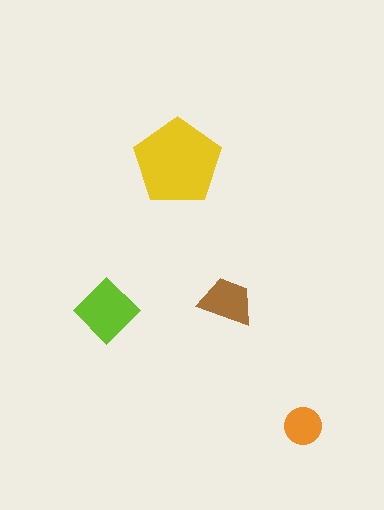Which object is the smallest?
The orange circle.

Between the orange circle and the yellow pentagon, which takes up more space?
The yellow pentagon.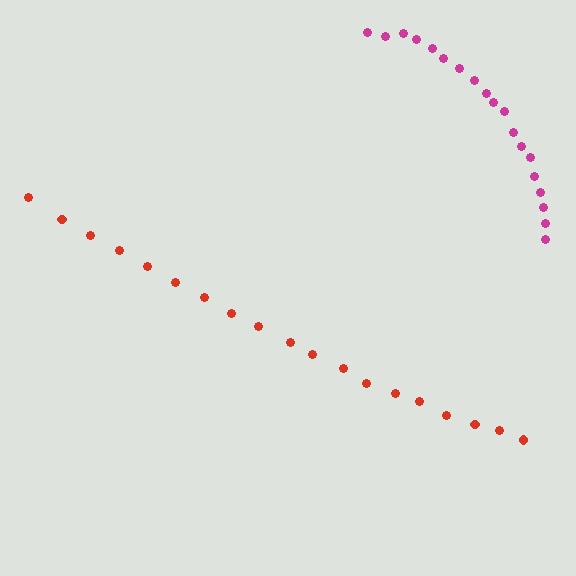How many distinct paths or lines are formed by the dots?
There are 2 distinct paths.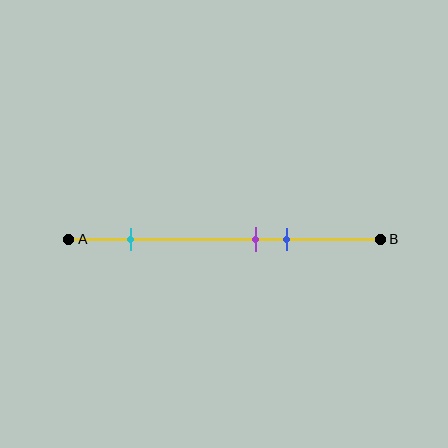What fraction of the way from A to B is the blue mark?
The blue mark is approximately 70% (0.7) of the way from A to B.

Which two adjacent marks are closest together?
The purple and blue marks are the closest adjacent pair.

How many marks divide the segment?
There are 3 marks dividing the segment.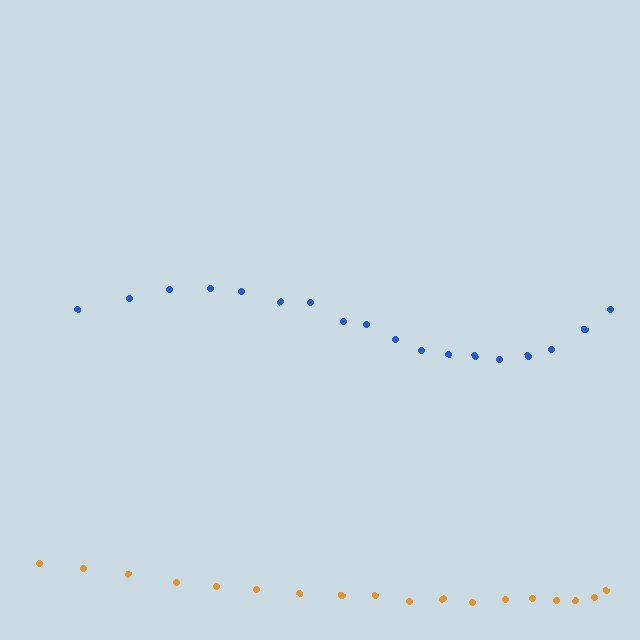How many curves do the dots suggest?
There are 2 distinct paths.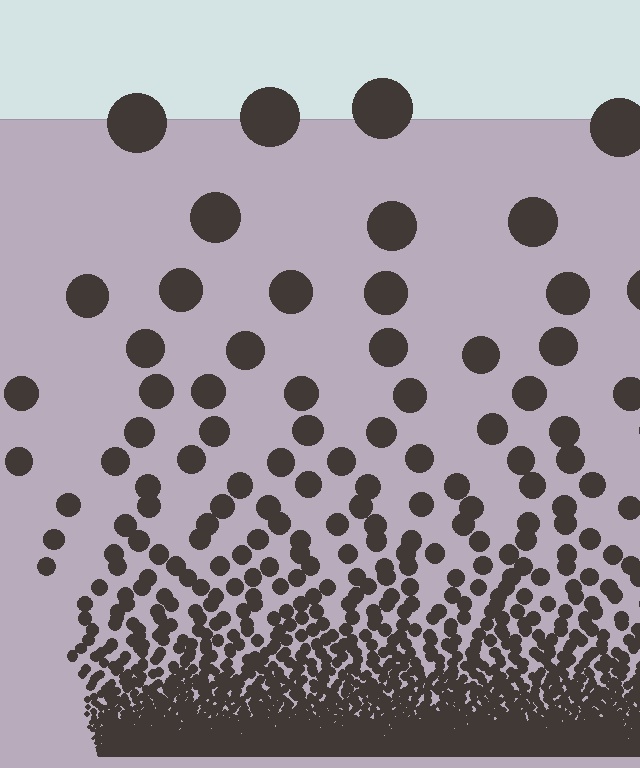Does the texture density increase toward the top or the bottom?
Density increases toward the bottom.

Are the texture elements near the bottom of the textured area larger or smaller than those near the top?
Smaller. The gradient is inverted — elements near the bottom are smaller and denser.